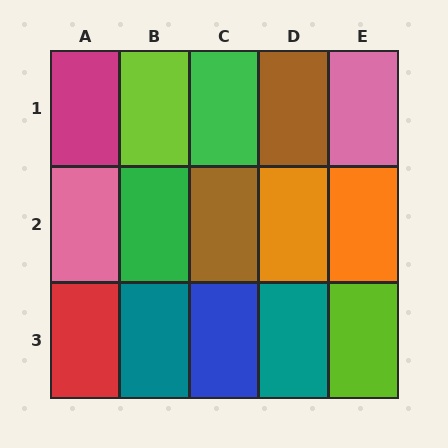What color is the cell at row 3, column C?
Blue.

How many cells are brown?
2 cells are brown.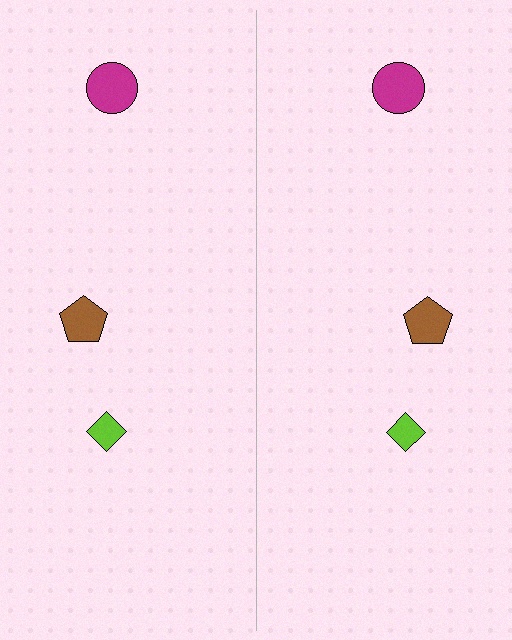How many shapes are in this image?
There are 6 shapes in this image.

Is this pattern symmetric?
Yes, this pattern has bilateral (reflection) symmetry.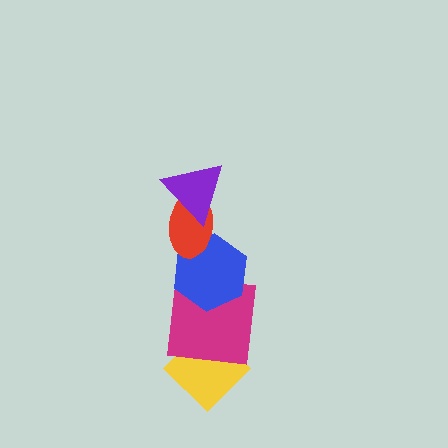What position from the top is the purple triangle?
The purple triangle is 1st from the top.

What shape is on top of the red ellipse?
The purple triangle is on top of the red ellipse.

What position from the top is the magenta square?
The magenta square is 4th from the top.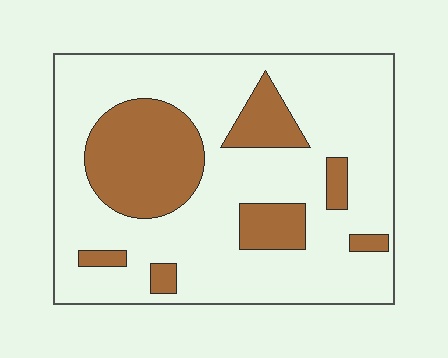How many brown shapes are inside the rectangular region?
7.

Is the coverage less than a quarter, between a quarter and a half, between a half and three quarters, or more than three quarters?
Between a quarter and a half.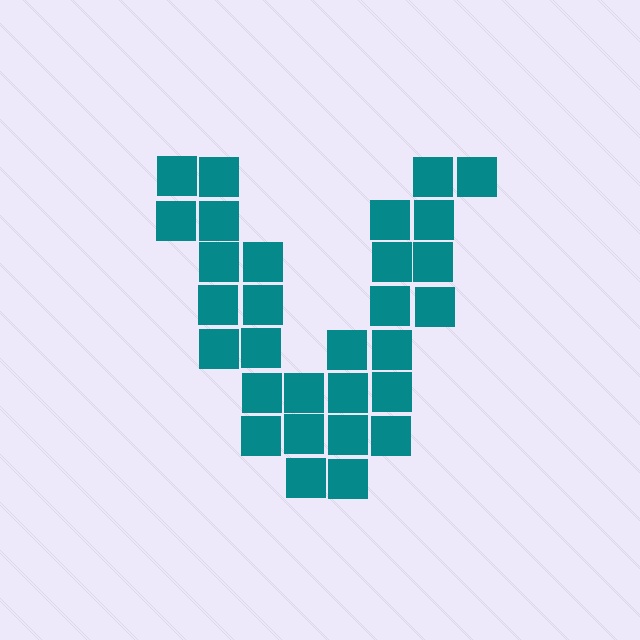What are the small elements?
The small elements are squares.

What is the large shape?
The large shape is the letter V.